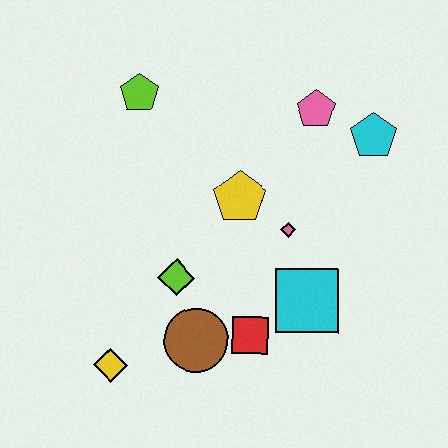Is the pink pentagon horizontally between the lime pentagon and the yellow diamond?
No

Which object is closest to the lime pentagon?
The yellow pentagon is closest to the lime pentagon.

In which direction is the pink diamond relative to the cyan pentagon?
The pink diamond is below the cyan pentagon.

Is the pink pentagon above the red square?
Yes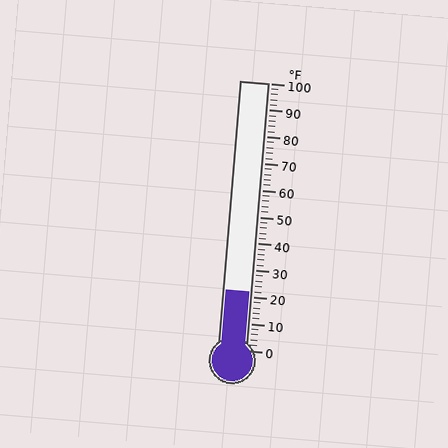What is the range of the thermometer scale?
The thermometer scale ranges from 0°F to 100°F.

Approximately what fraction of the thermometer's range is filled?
The thermometer is filled to approximately 20% of its range.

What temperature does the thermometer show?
The thermometer shows approximately 22°F.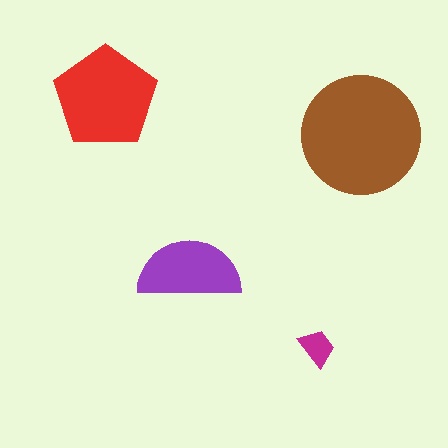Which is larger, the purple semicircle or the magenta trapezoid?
The purple semicircle.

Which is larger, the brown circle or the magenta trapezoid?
The brown circle.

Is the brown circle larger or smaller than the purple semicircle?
Larger.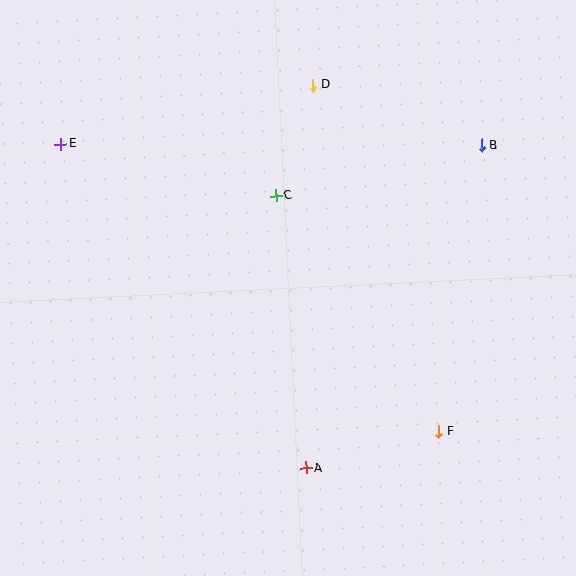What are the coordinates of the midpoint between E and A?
The midpoint between E and A is at (183, 306).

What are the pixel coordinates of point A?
Point A is at (306, 468).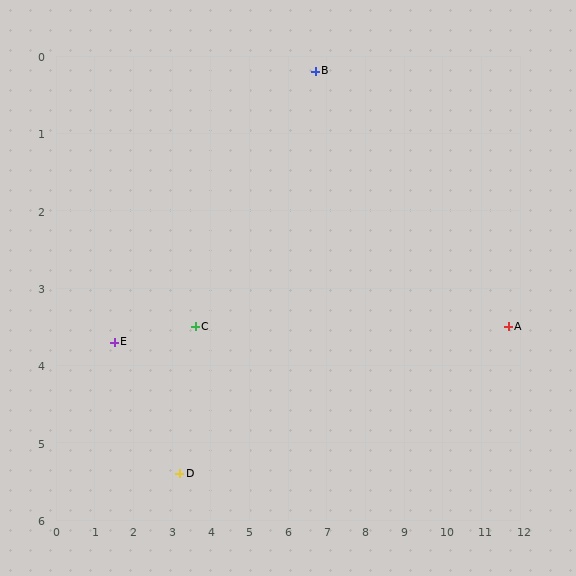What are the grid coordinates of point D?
Point D is at approximately (3.2, 5.4).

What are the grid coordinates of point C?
Point C is at approximately (3.6, 3.5).